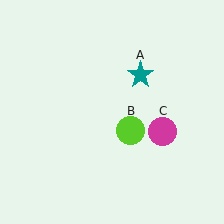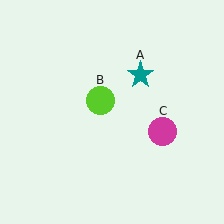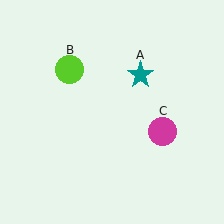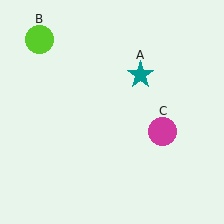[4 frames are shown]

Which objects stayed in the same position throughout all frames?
Teal star (object A) and magenta circle (object C) remained stationary.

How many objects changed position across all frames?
1 object changed position: lime circle (object B).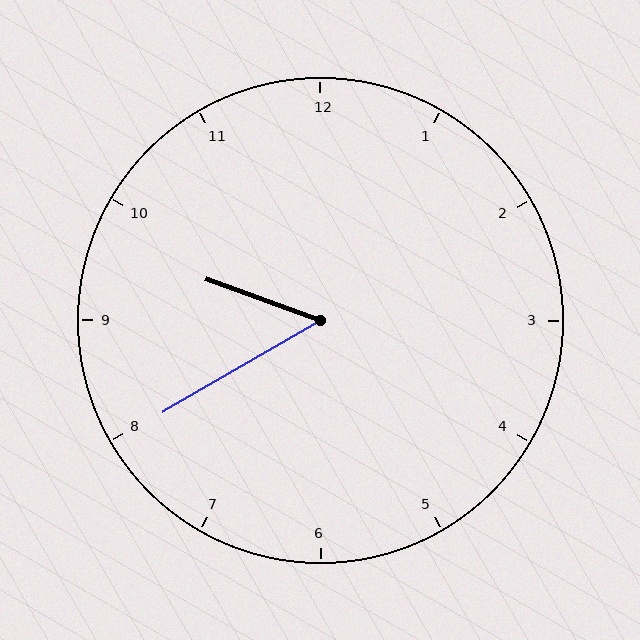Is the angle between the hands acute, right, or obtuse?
It is acute.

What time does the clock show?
9:40.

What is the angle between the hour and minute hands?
Approximately 50 degrees.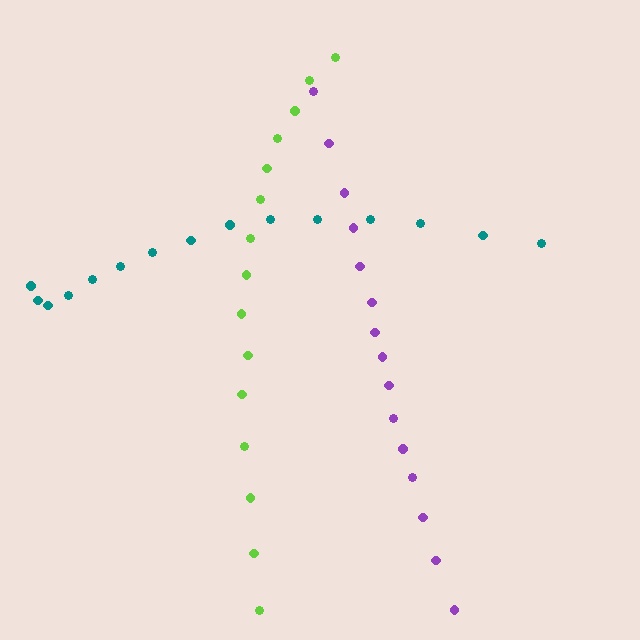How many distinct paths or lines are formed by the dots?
There are 3 distinct paths.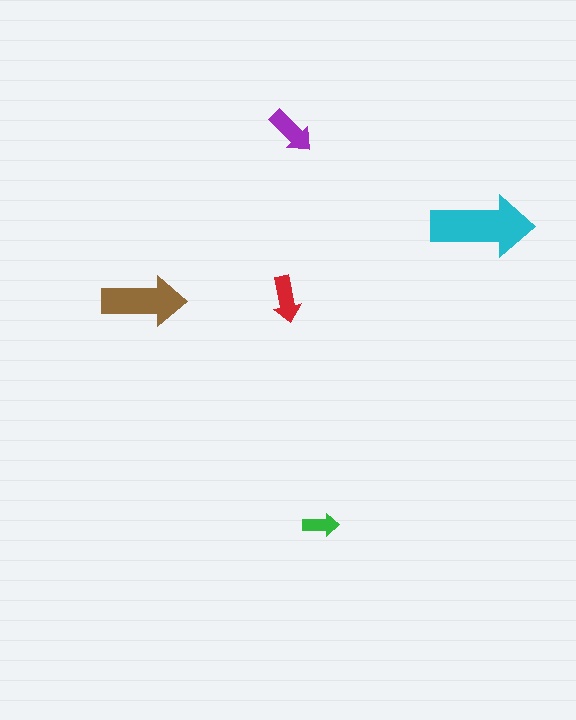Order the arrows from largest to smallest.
the cyan one, the brown one, the purple one, the red one, the green one.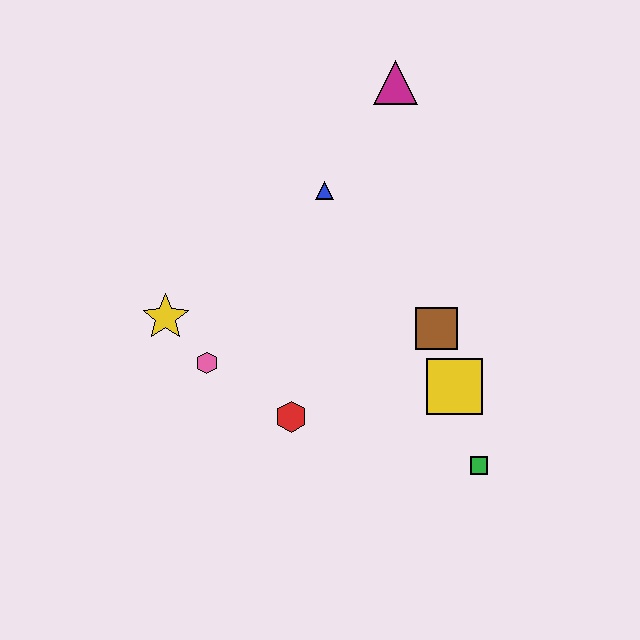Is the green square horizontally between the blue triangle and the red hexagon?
No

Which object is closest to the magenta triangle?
The blue triangle is closest to the magenta triangle.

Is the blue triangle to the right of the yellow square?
No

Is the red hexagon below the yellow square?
Yes